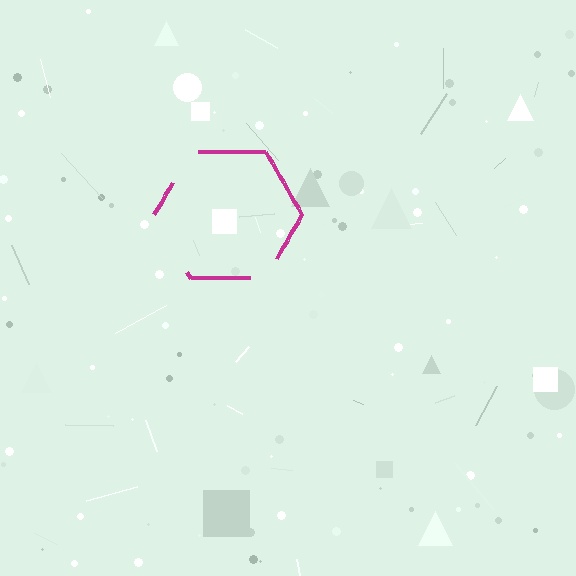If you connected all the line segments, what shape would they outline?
They would outline a hexagon.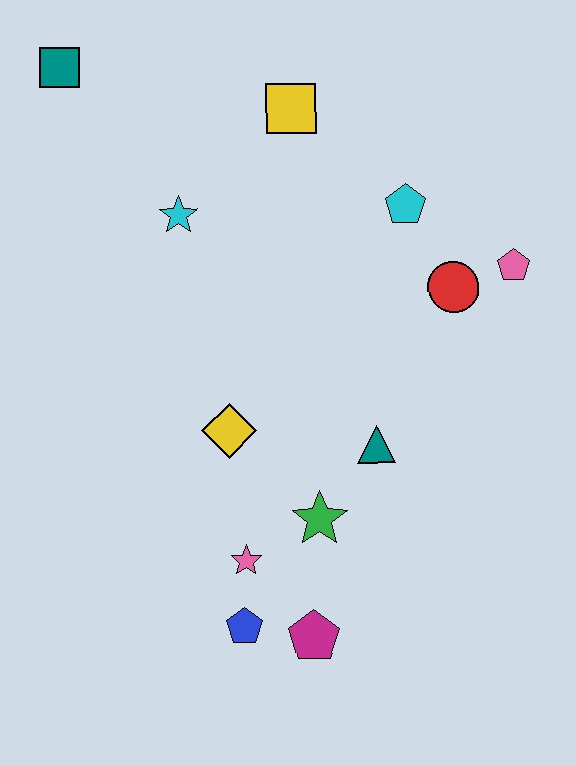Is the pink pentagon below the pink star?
No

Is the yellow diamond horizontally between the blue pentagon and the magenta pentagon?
No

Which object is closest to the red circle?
The pink pentagon is closest to the red circle.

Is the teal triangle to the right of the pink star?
Yes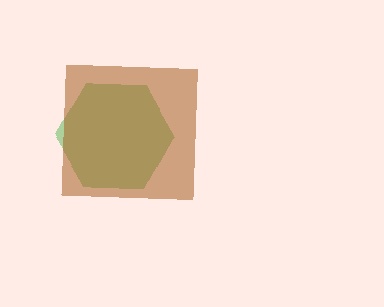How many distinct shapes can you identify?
There are 2 distinct shapes: a green hexagon, a brown square.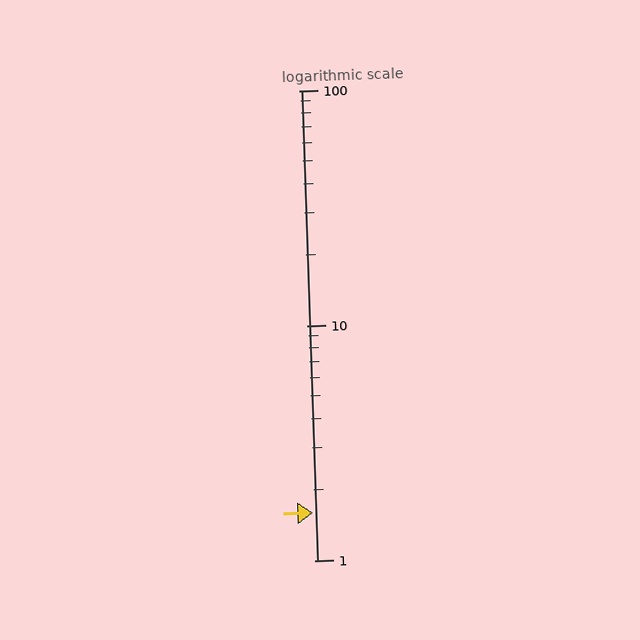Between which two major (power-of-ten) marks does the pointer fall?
The pointer is between 1 and 10.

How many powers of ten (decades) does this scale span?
The scale spans 2 decades, from 1 to 100.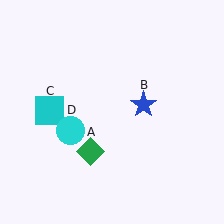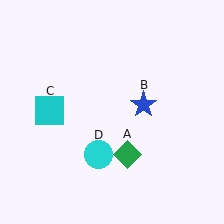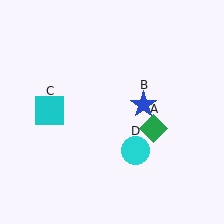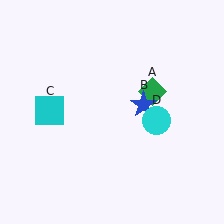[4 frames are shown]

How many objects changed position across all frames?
2 objects changed position: green diamond (object A), cyan circle (object D).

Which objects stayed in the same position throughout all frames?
Blue star (object B) and cyan square (object C) remained stationary.